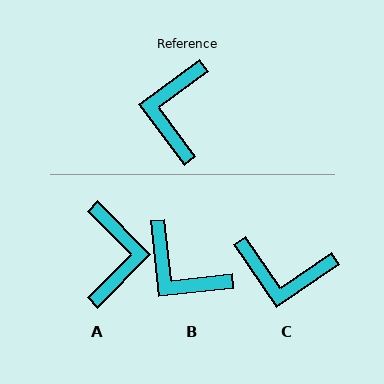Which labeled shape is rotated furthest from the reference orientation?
A, about 172 degrees away.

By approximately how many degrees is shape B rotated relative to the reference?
Approximately 59 degrees counter-clockwise.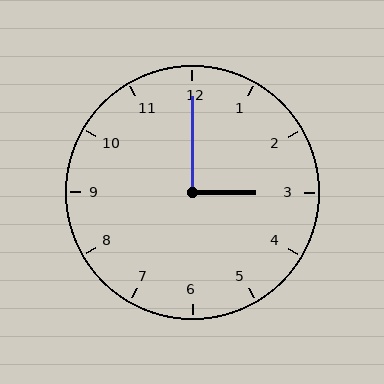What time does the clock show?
3:00.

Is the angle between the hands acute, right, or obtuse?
It is right.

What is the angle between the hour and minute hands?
Approximately 90 degrees.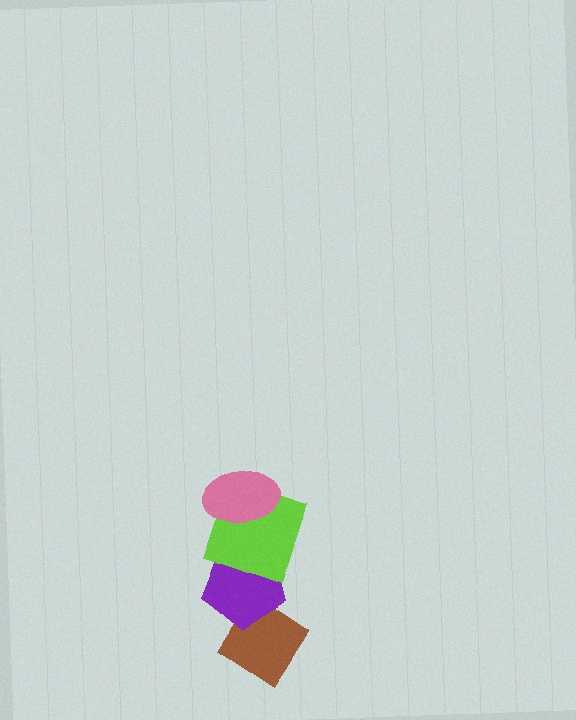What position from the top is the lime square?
The lime square is 2nd from the top.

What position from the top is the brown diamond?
The brown diamond is 4th from the top.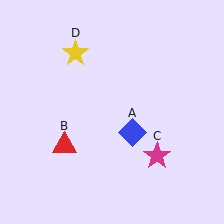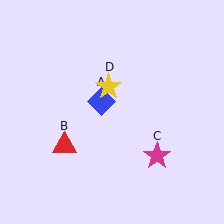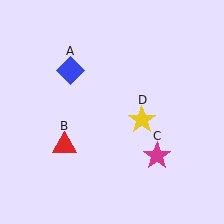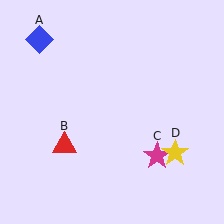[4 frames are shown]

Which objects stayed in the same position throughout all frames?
Red triangle (object B) and magenta star (object C) remained stationary.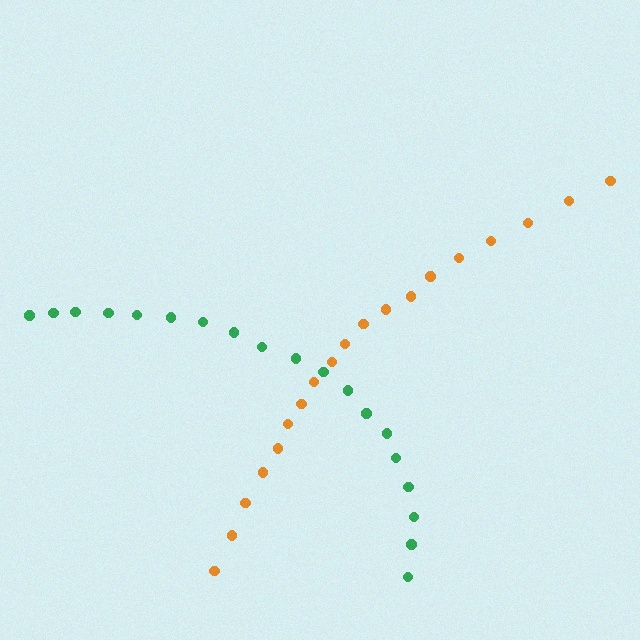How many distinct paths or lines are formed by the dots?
There are 2 distinct paths.